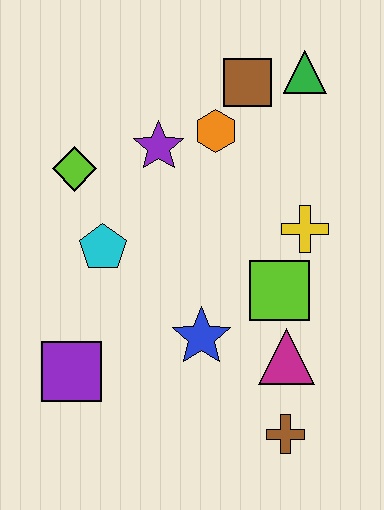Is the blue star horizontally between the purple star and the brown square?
Yes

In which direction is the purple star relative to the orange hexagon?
The purple star is to the left of the orange hexagon.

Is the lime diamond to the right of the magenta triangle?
No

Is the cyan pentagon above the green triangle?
No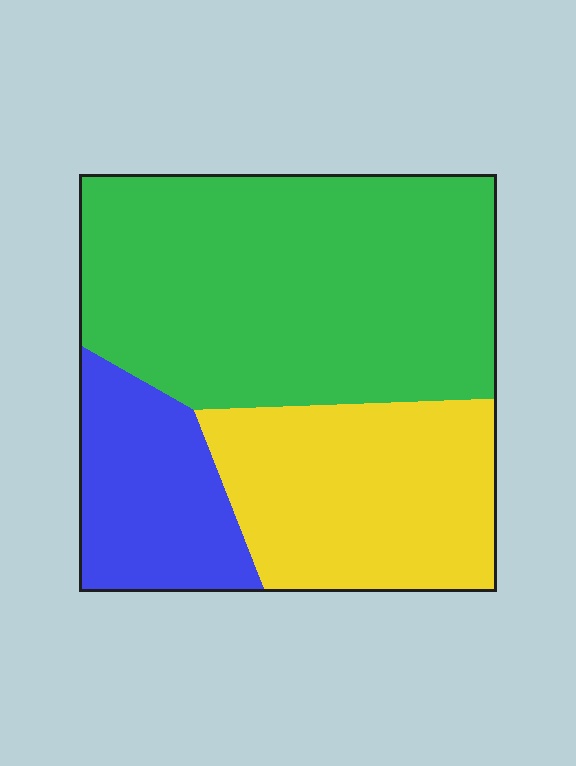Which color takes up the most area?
Green, at roughly 55%.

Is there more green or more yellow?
Green.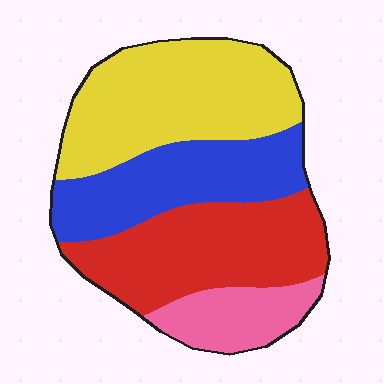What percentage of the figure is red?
Red covers 30% of the figure.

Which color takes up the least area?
Pink, at roughly 10%.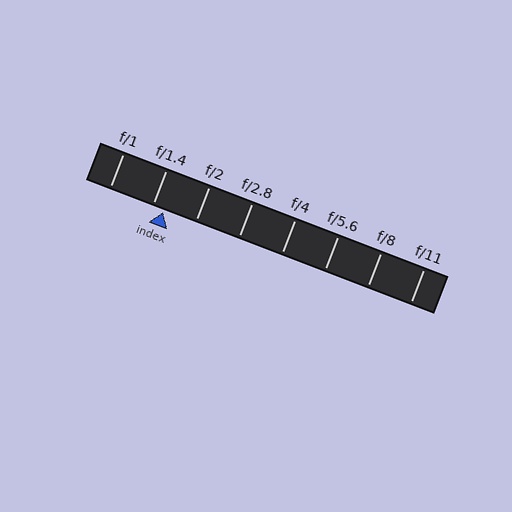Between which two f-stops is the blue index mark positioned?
The index mark is between f/1.4 and f/2.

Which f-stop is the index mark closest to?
The index mark is closest to f/1.4.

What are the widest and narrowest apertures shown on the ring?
The widest aperture shown is f/1 and the narrowest is f/11.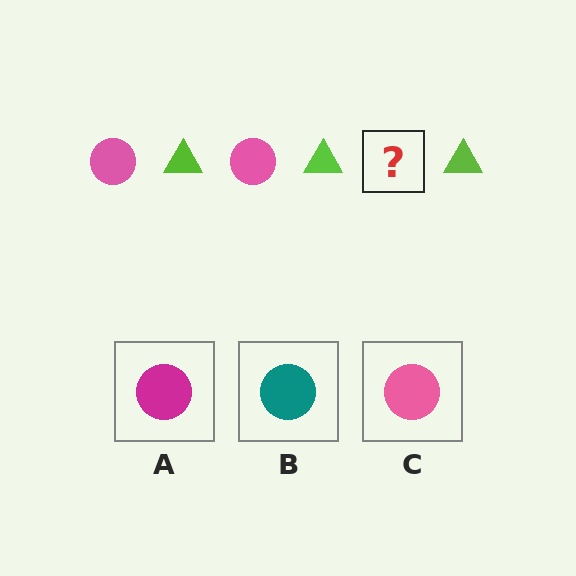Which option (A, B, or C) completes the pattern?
C.